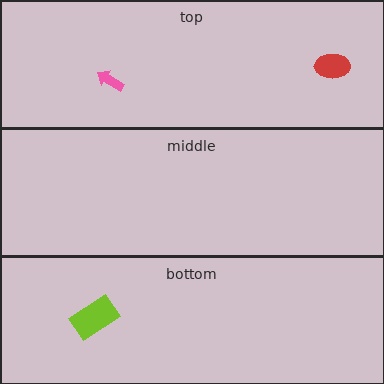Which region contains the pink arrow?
The top region.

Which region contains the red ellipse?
The top region.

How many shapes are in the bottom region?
1.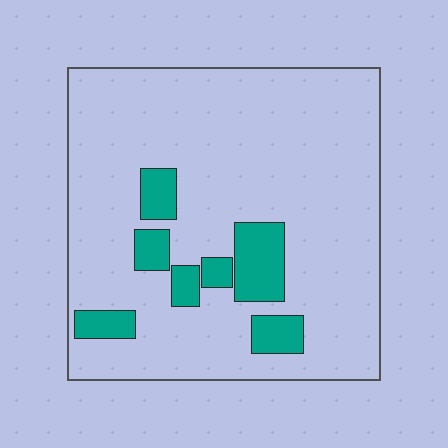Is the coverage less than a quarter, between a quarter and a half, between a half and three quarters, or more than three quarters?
Less than a quarter.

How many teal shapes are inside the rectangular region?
7.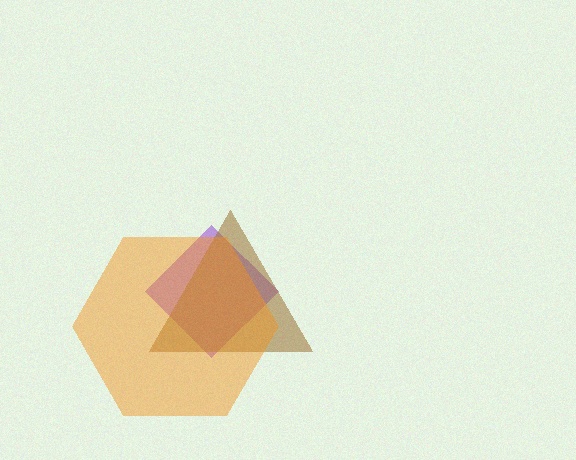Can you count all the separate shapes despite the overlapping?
Yes, there are 3 separate shapes.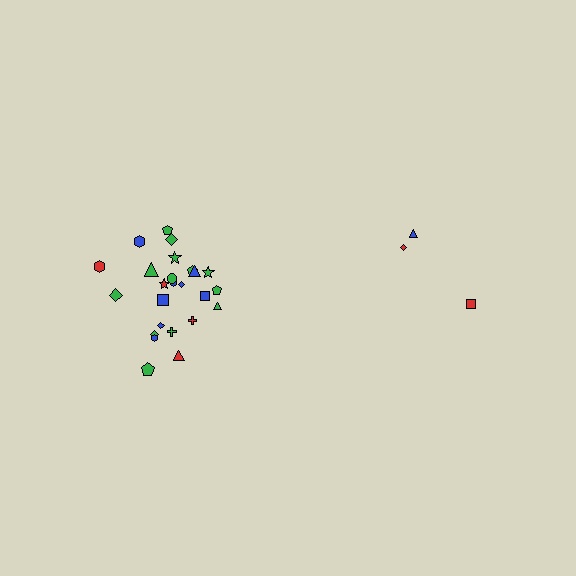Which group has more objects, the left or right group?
The left group.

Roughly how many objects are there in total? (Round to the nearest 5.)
Roughly 30 objects in total.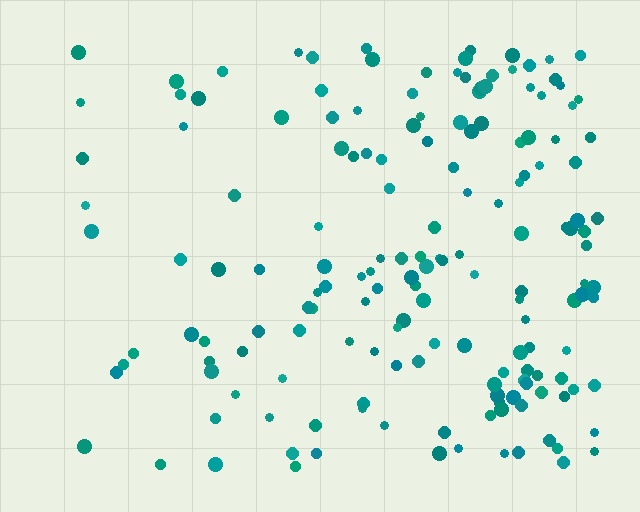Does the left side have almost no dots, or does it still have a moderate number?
Still a moderate number, just noticeably fewer than the right.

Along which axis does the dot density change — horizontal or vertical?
Horizontal.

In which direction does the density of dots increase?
From left to right, with the right side densest.